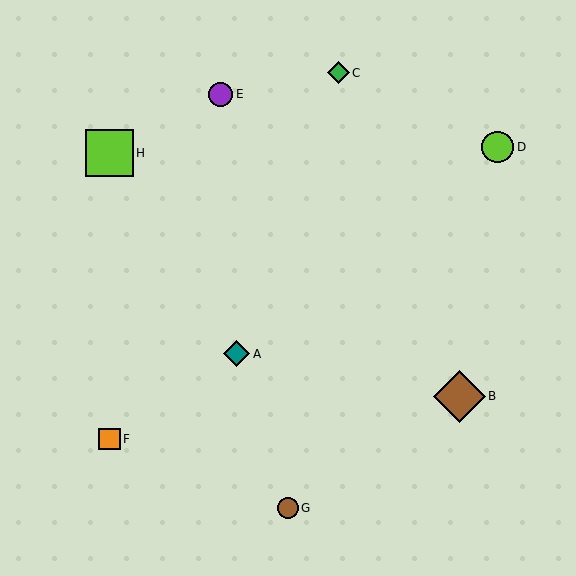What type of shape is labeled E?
Shape E is a purple circle.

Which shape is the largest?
The brown diamond (labeled B) is the largest.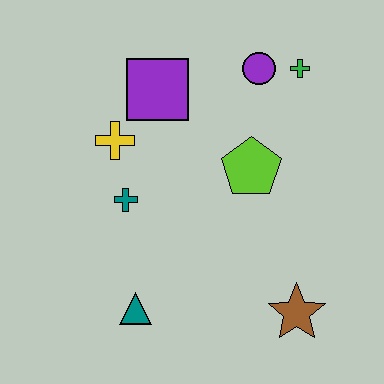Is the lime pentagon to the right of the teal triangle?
Yes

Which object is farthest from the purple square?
The brown star is farthest from the purple square.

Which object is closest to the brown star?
The lime pentagon is closest to the brown star.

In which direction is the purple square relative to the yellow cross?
The purple square is above the yellow cross.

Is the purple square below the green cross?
Yes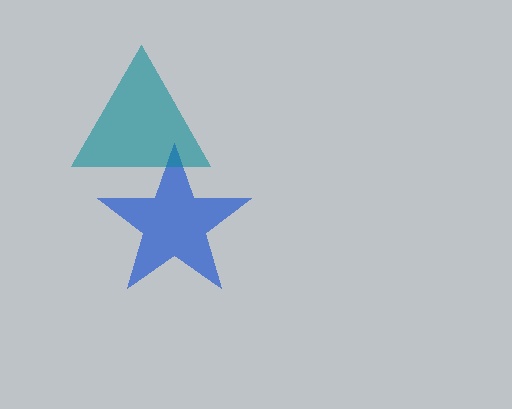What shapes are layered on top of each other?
The layered shapes are: a blue star, a teal triangle.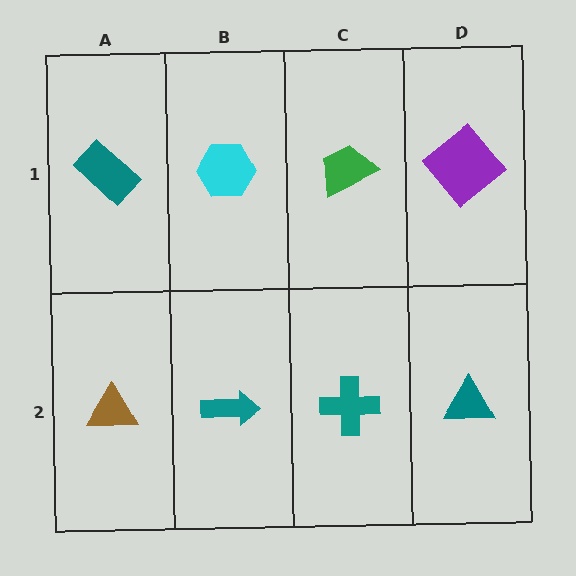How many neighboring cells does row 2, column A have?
2.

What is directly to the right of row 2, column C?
A teal triangle.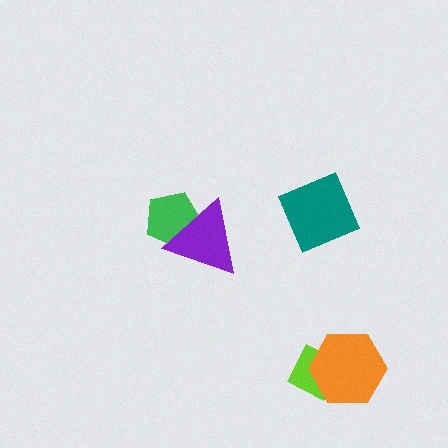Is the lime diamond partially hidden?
Yes, it is partially covered by another shape.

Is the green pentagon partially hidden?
Yes, it is partially covered by another shape.